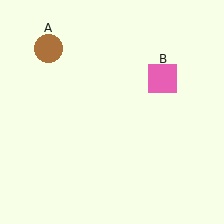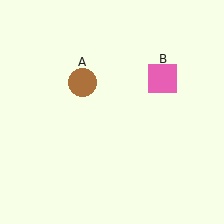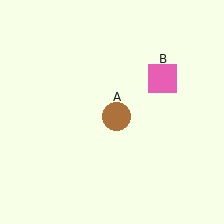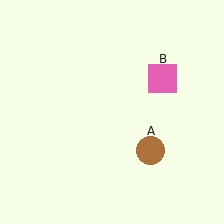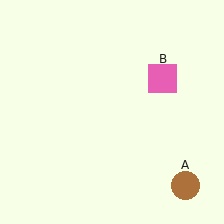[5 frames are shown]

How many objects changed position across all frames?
1 object changed position: brown circle (object A).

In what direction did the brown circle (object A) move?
The brown circle (object A) moved down and to the right.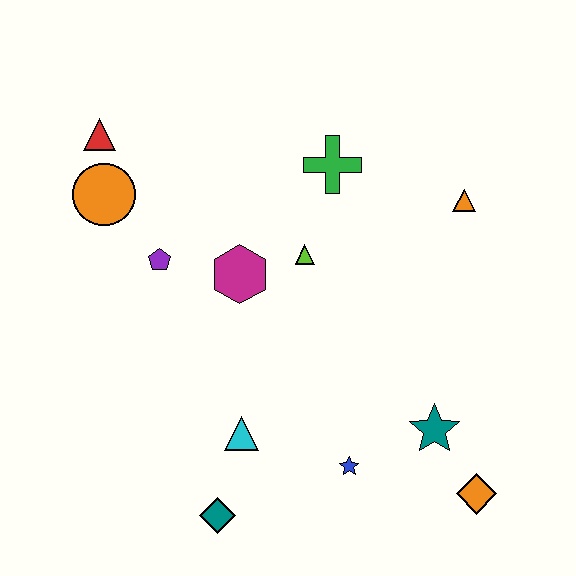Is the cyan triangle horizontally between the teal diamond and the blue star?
Yes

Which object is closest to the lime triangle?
The magenta hexagon is closest to the lime triangle.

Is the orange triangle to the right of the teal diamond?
Yes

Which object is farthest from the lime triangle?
The orange diamond is farthest from the lime triangle.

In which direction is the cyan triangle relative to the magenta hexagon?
The cyan triangle is below the magenta hexagon.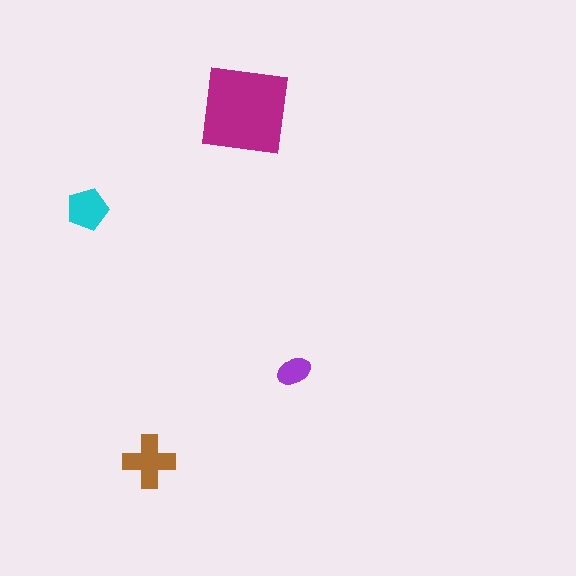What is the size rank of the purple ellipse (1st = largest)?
4th.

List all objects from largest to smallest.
The magenta square, the brown cross, the cyan pentagon, the purple ellipse.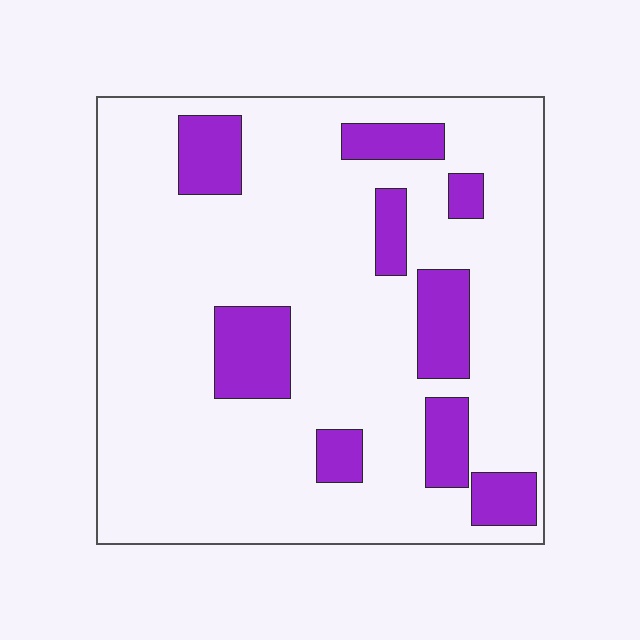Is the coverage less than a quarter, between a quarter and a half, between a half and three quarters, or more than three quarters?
Less than a quarter.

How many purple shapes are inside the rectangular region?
9.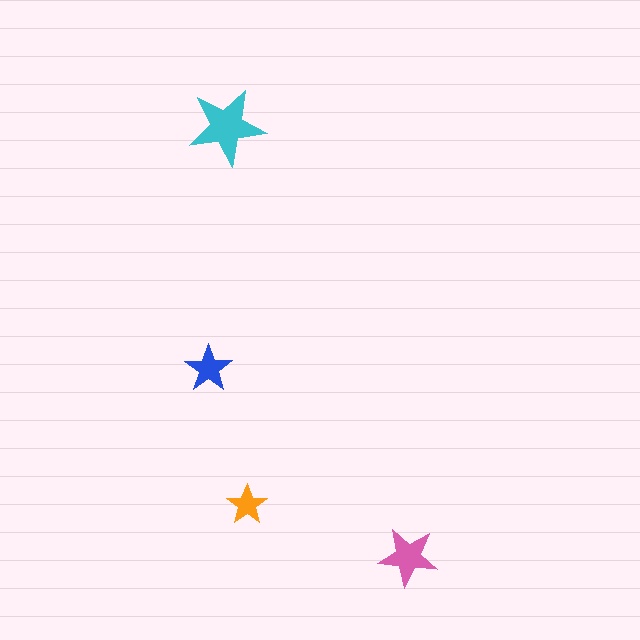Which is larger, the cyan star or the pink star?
The cyan one.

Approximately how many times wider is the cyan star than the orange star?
About 2 times wider.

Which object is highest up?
The cyan star is topmost.